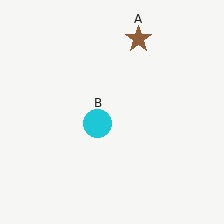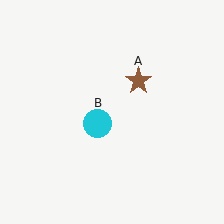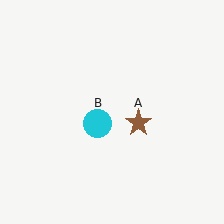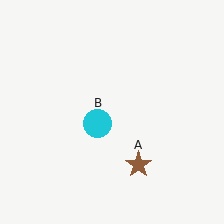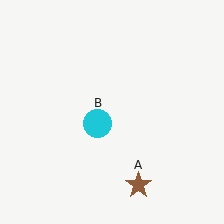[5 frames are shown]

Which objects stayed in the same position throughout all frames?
Cyan circle (object B) remained stationary.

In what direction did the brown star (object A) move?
The brown star (object A) moved down.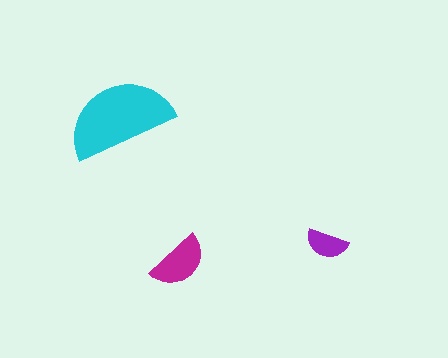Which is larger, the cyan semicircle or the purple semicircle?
The cyan one.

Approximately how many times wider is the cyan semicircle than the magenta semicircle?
About 2 times wider.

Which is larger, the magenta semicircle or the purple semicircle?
The magenta one.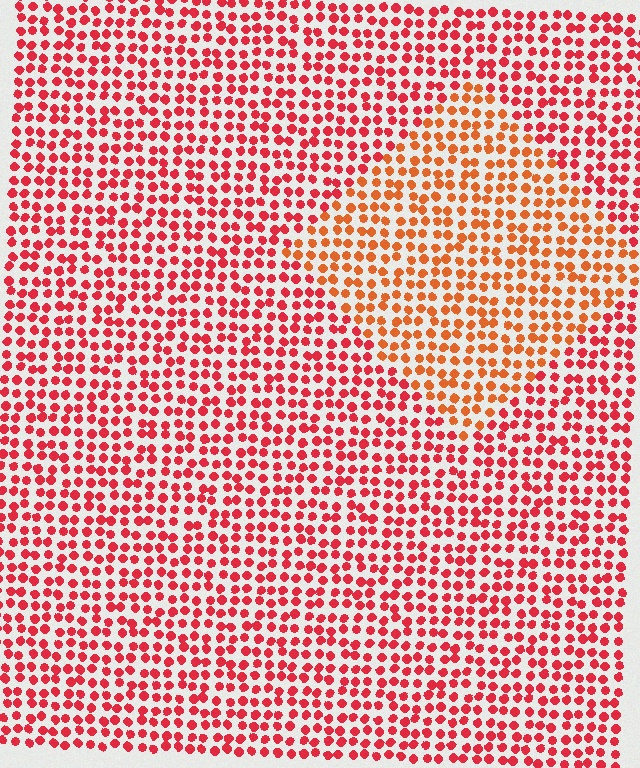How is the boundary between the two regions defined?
The boundary is defined purely by a slight shift in hue (about 27 degrees). Spacing, size, and orientation are identical on both sides.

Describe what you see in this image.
The image is filled with small red elements in a uniform arrangement. A diamond-shaped region is visible where the elements are tinted to a slightly different hue, forming a subtle color boundary.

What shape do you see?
I see a diamond.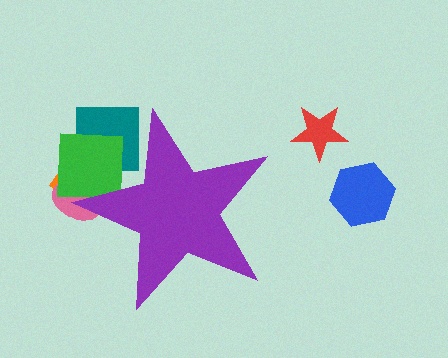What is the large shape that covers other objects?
A purple star.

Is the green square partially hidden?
Yes, the green square is partially hidden behind the purple star.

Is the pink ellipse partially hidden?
Yes, the pink ellipse is partially hidden behind the purple star.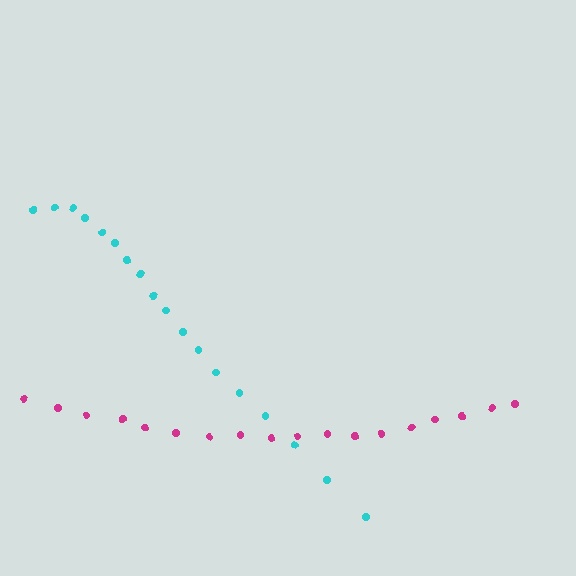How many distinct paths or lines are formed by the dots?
There are 2 distinct paths.